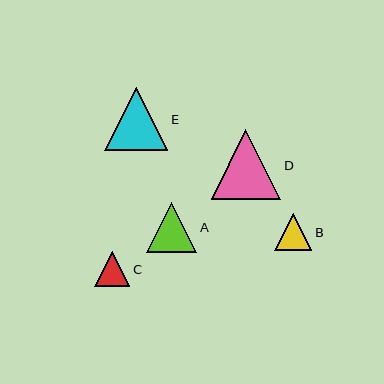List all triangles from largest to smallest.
From largest to smallest: D, E, A, B, C.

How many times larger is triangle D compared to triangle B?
Triangle D is approximately 1.9 times the size of triangle B.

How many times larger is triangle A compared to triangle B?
Triangle A is approximately 1.4 times the size of triangle B.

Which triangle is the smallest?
Triangle C is the smallest with a size of approximately 35 pixels.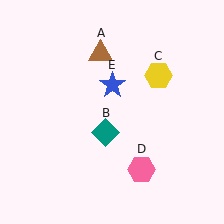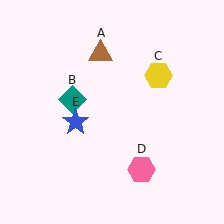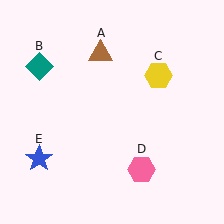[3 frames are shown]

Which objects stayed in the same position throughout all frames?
Brown triangle (object A) and yellow hexagon (object C) and pink hexagon (object D) remained stationary.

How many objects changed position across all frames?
2 objects changed position: teal diamond (object B), blue star (object E).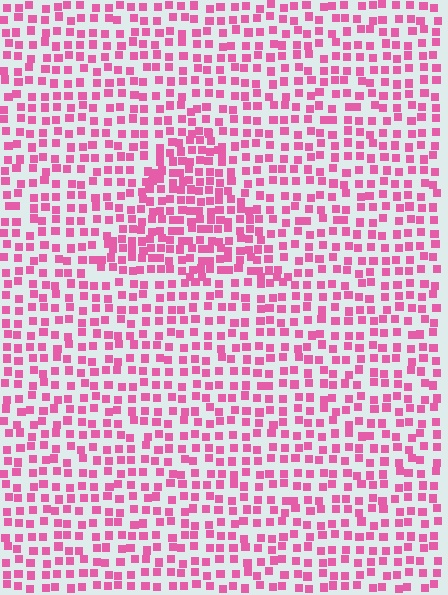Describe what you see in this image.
The image contains small pink elements arranged at two different densities. A triangle-shaped region is visible where the elements are more densely packed than the surrounding area.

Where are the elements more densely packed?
The elements are more densely packed inside the triangle boundary.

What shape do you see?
I see a triangle.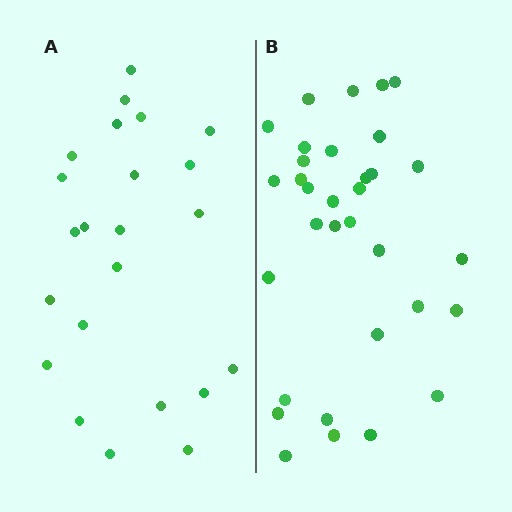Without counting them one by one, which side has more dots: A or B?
Region B (the right region) has more dots.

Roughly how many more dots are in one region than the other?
Region B has roughly 10 or so more dots than region A.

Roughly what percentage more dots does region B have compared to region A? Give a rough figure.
About 45% more.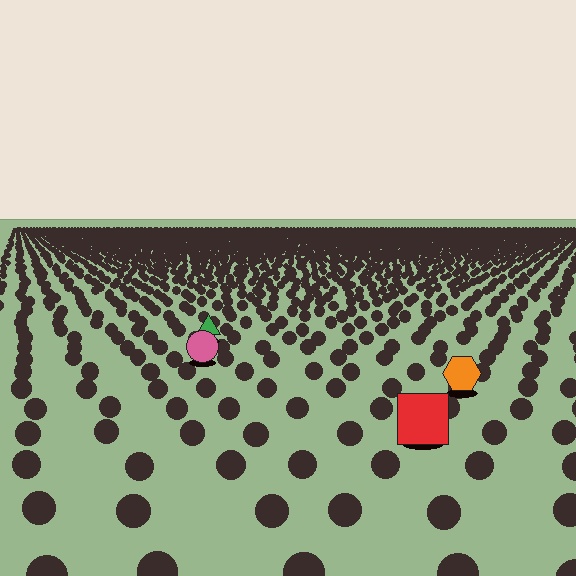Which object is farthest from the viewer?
The green triangle is farthest from the viewer. It appears smaller and the ground texture around it is denser.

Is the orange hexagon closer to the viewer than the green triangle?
Yes. The orange hexagon is closer — you can tell from the texture gradient: the ground texture is coarser near it.